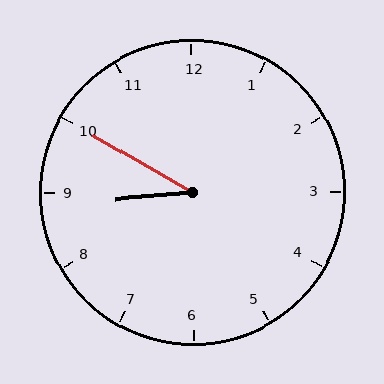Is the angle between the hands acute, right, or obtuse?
It is acute.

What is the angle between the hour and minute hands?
Approximately 35 degrees.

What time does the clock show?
8:50.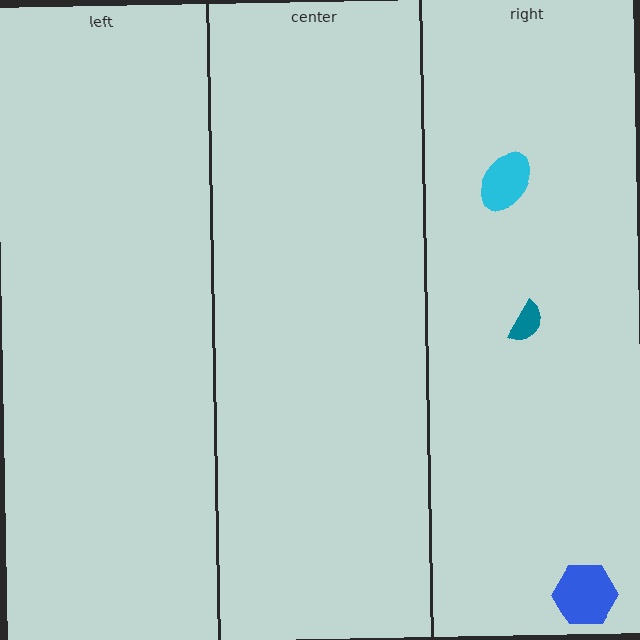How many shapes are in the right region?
3.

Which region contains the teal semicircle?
The right region.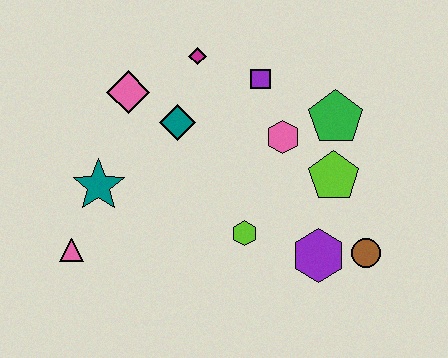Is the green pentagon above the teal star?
Yes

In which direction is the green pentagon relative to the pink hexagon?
The green pentagon is to the right of the pink hexagon.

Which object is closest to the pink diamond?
The teal diamond is closest to the pink diamond.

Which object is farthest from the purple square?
The pink triangle is farthest from the purple square.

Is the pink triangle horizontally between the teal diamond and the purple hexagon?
No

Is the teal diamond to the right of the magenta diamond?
No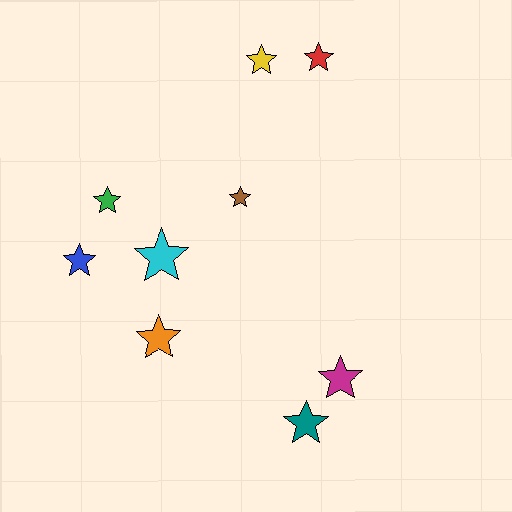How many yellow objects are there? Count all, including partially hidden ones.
There is 1 yellow object.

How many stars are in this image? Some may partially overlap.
There are 9 stars.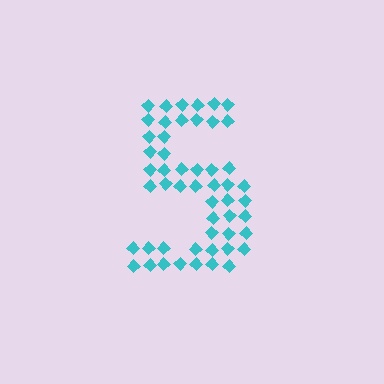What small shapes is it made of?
It is made of small diamonds.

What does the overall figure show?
The overall figure shows the digit 5.